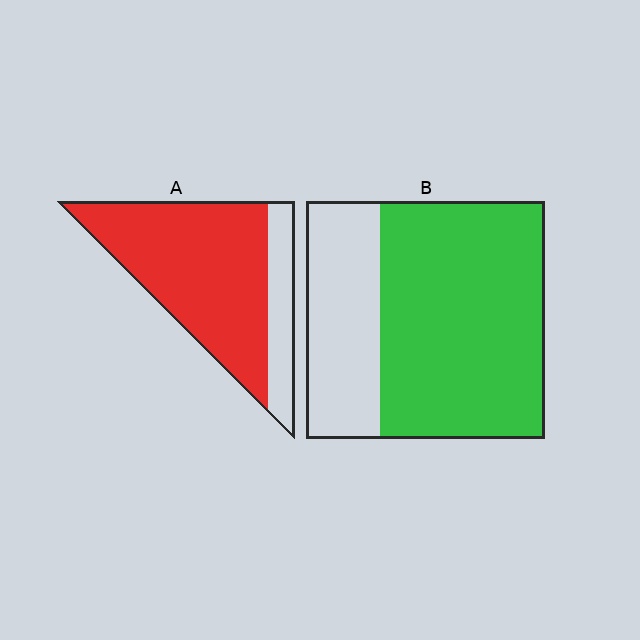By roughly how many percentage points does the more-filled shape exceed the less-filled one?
By roughly 10 percentage points (A over B).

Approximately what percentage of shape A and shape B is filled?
A is approximately 80% and B is approximately 70%.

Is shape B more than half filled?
Yes.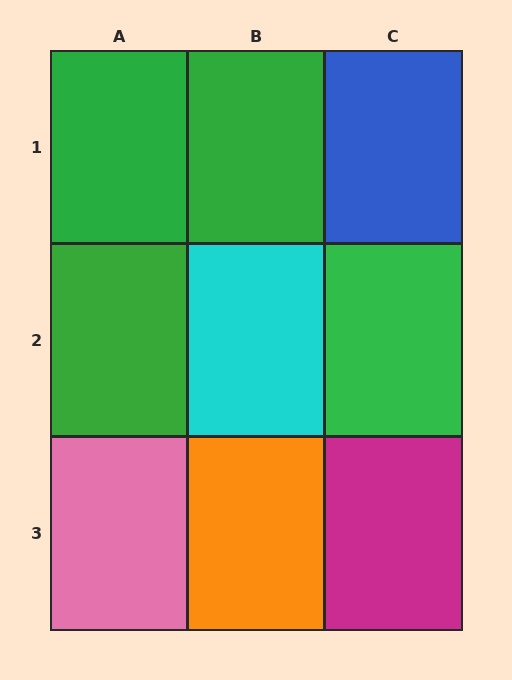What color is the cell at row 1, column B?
Green.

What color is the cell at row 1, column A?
Green.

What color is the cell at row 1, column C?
Blue.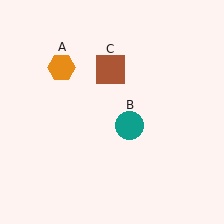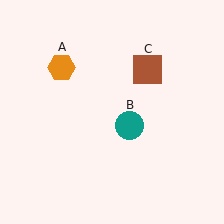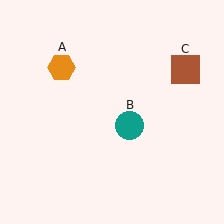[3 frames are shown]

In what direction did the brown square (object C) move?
The brown square (object C) moved right.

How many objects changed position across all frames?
1 object changed position: brown square (object C).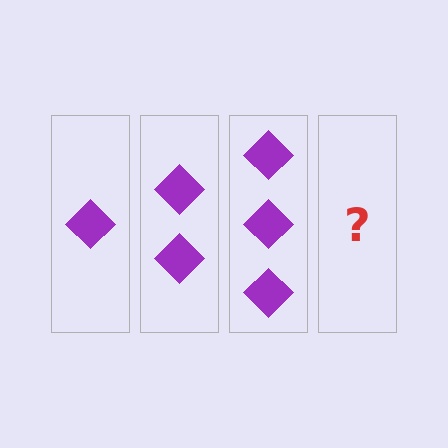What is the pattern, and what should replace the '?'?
The pattern is that each step adds one more diamond. The '?' should be 4 diamonds.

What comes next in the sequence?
The next element should be 4 diamonds.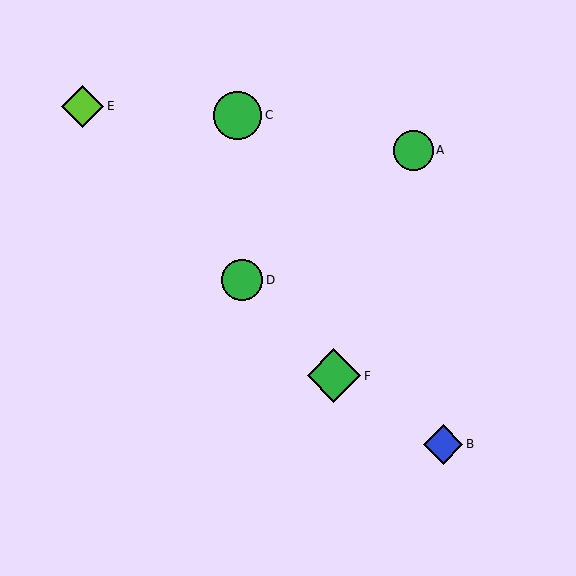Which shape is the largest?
The green diamond (labeled F) is the largest.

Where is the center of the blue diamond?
The center of the blue diamond is at (443, 444).